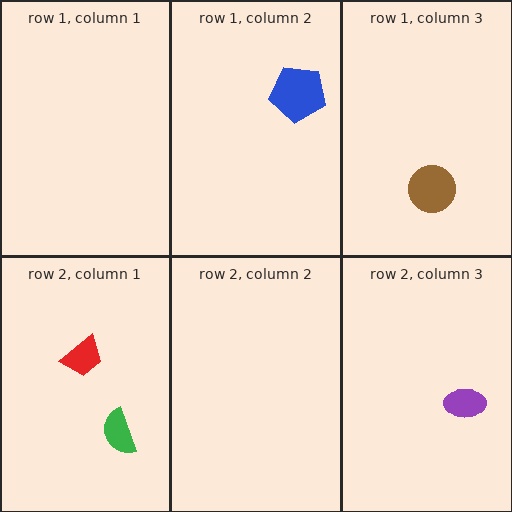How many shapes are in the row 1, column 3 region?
1.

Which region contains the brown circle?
The row 1, column 3 region.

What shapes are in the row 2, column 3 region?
The purple ellipse.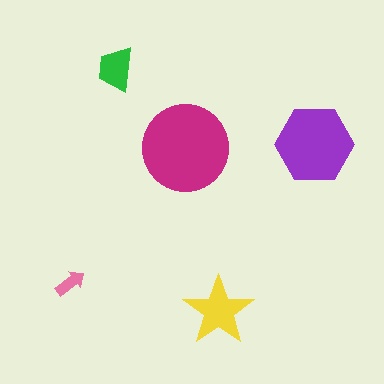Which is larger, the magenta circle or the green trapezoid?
The magenta circle.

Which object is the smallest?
The pink arrow.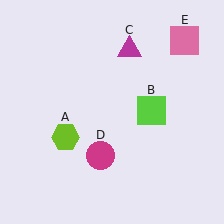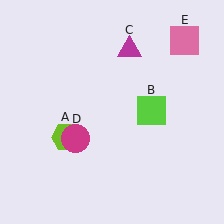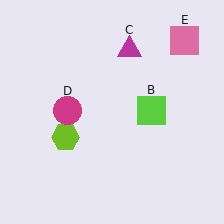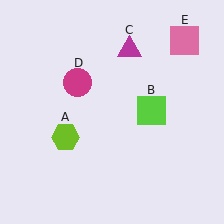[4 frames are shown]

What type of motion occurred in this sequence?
The magenta circle (object D) rotated clockwise around the center of the scene.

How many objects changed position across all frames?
1 object changed position: magenta circle (object D).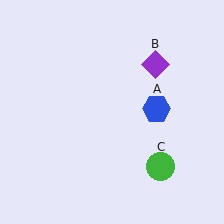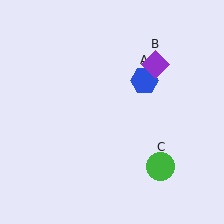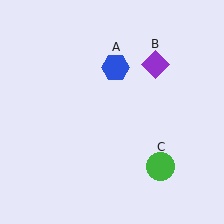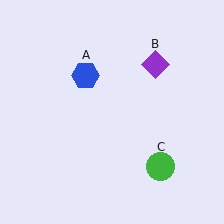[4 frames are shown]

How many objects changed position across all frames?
1 object changed position: blue hexagon (object A).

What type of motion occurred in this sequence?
The blue hexagon (object A) rotated counterclockwise around the center of the scene.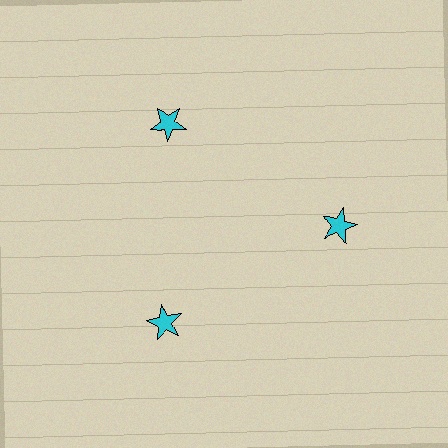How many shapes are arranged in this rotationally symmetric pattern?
There are 3 shapes, arranged in 3 groups of 1.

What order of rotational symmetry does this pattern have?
This pattern has 3-fold rotational symmetry.